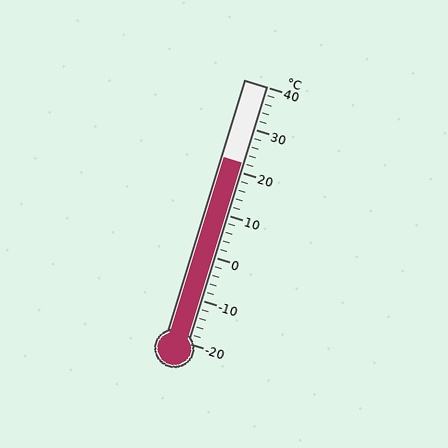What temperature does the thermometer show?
The thermometer shows approximately 22°C.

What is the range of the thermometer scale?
The thermometer scale ranges from -20°C to 40°C.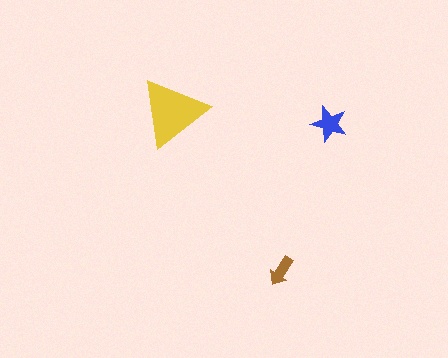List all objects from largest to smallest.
The yellow triangle, the blue star, the brown arrow.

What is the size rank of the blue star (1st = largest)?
2nd.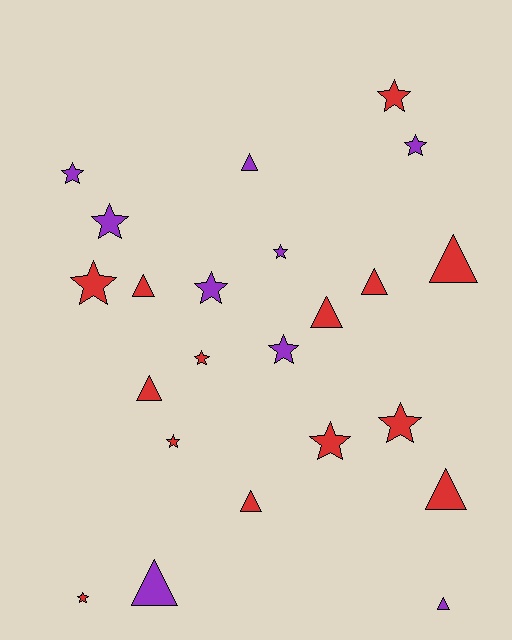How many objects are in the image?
There are 23 objects.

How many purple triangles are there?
There are 3 purple triangles.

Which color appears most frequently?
Red, with 14 objects.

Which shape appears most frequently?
Star, with 13 objects.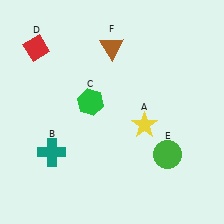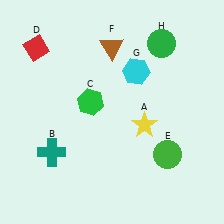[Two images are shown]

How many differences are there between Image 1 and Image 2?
There are 2 differences between the two images.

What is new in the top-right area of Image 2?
A cyan hexagon (G) was added in the top-right area of Image 2.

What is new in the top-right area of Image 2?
A green circle (H) was added in the top-right area of Image 2.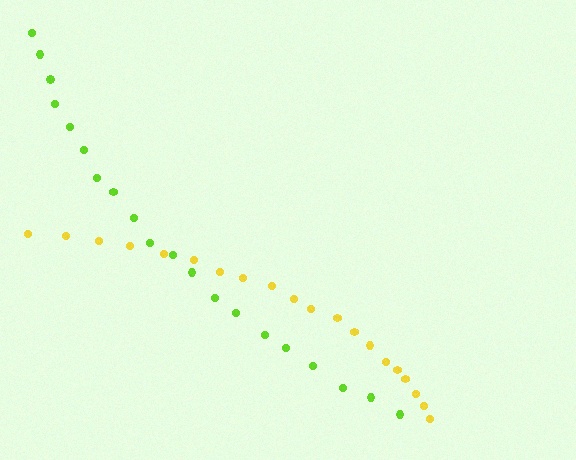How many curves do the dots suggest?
There are 2 distinct paths.